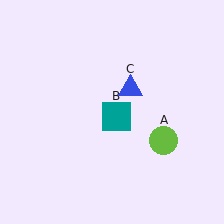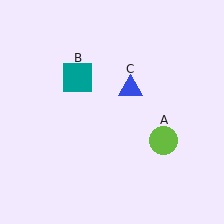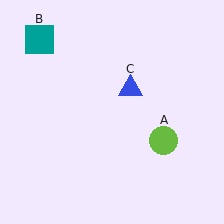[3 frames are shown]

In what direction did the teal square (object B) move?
The teal square (object B) moved up and to the left.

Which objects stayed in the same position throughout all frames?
Lime circle (object A) and blue triangle (object C) remained stationary.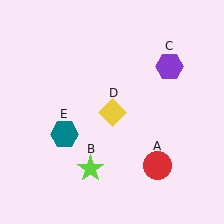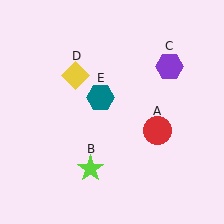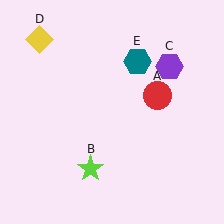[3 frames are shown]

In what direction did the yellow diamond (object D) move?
The yellow diamond (object D) moved up and to the left.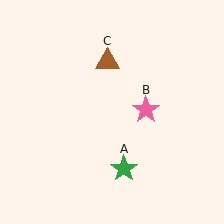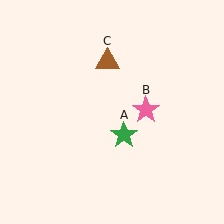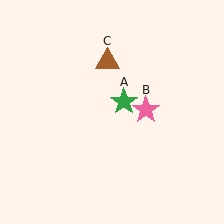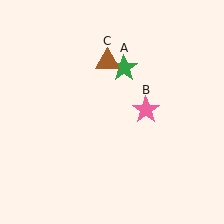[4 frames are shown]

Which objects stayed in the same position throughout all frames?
Pink star (object B) and brown triangle (object C) remained stationary.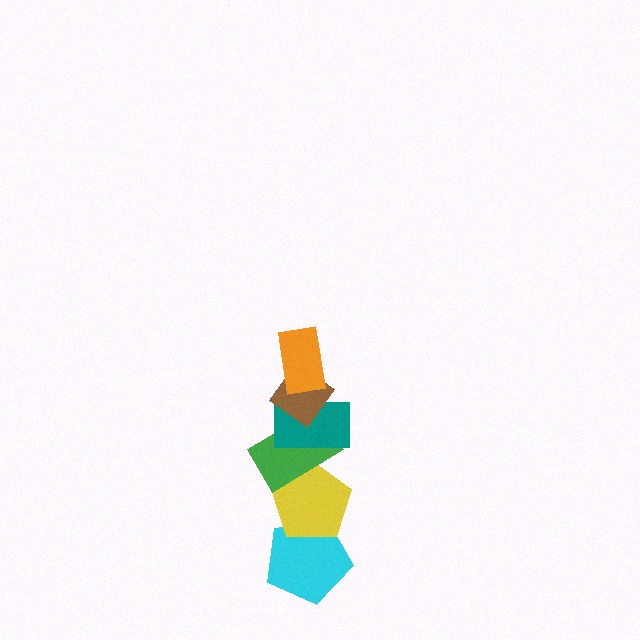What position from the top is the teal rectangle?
The teal rectangle is 3rd from the top.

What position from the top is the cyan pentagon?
The cyan pentagon is 6th from the top.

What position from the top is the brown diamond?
The brown diamond is 2nd from the top.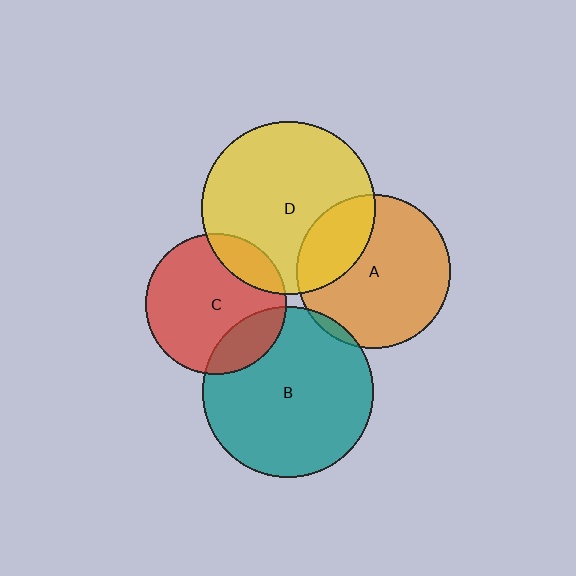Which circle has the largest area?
Circle D (yellow).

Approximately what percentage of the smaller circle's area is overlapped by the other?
Approximately 25%.